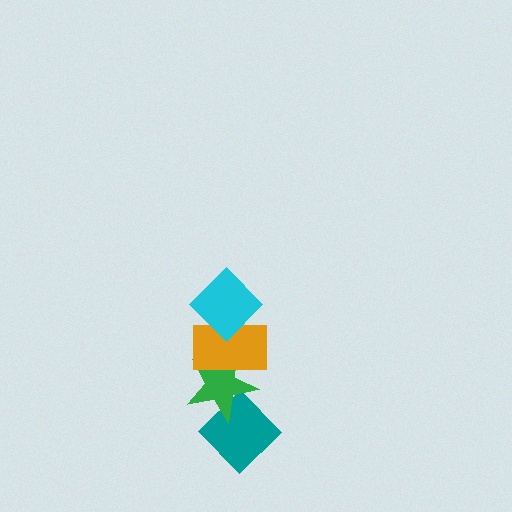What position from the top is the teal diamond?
The teal diamond is 4th from the top.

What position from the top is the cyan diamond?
The cyan diamond is 1st from the top.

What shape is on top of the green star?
The orange rectangle is on top of the green star.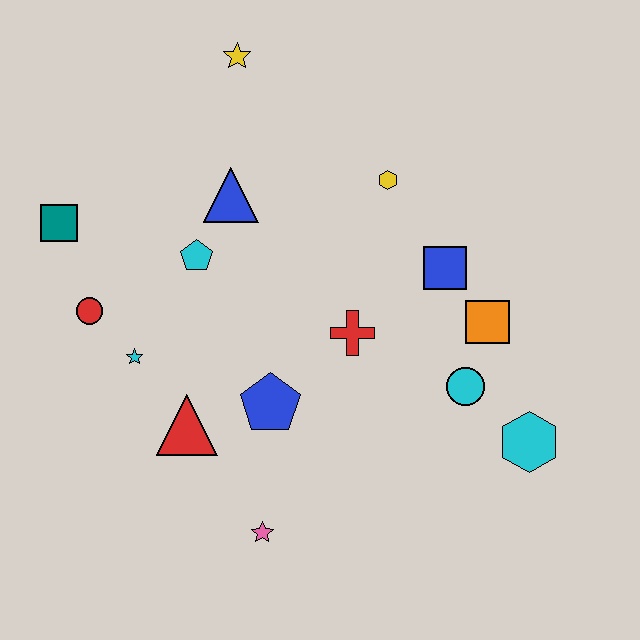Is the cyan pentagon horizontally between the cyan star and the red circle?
No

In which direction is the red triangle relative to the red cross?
The red triangle is to the left of the red cross.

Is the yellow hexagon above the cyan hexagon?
Yes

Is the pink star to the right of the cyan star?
Yes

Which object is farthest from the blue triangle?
The cyan hexagon is farthest from the blue triangle.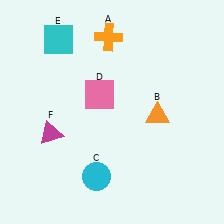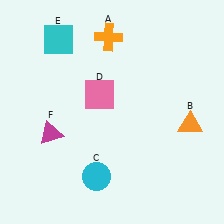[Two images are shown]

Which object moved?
The orange triangle (B) moved right.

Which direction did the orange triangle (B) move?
The orange triangle (B) moved right.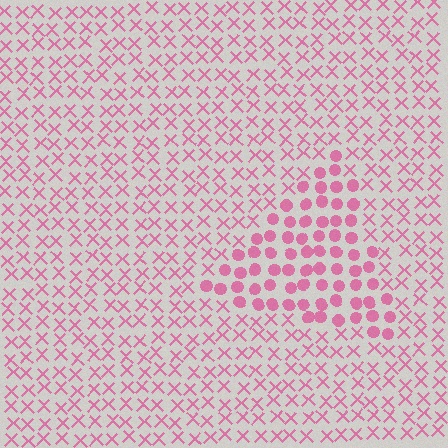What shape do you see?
I see a triangle.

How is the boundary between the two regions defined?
The boundary is defined by a change in element shape: circles inside vs. X marks outside. All elements share the same color and spacing.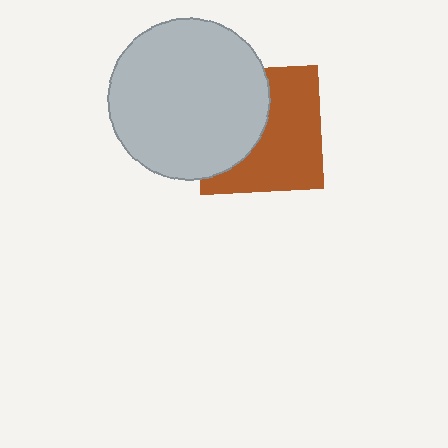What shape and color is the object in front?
The object in front is a light gray circle.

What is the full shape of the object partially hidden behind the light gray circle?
The partially hidden object is a brown square.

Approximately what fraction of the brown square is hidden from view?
Roughly 44% of the brown square is hidden behind the light gray circle.